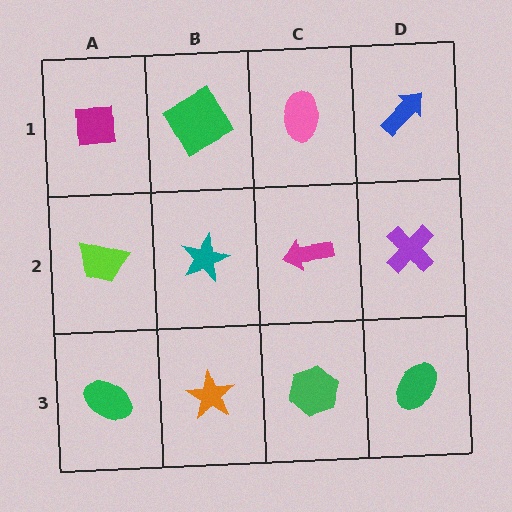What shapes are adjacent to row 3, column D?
A purple cross (row 2, column D), a green hexagon (row 3, column C).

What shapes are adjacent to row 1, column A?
A lime trapezoid (row 2, column A), a green square (row 1, column B).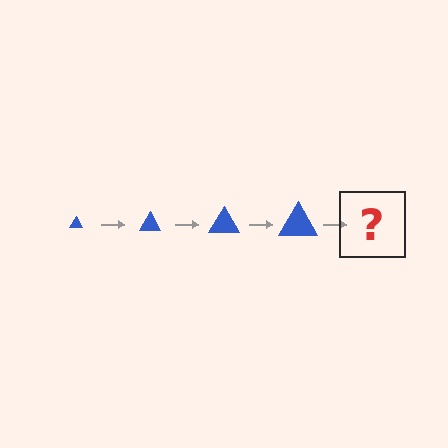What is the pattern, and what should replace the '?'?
The pattern is that the triangle gets progressively larger each step. The '?' should be a blue triangle, larger than the previous one.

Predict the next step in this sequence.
The next step is a blue triangle, larger than the previous one.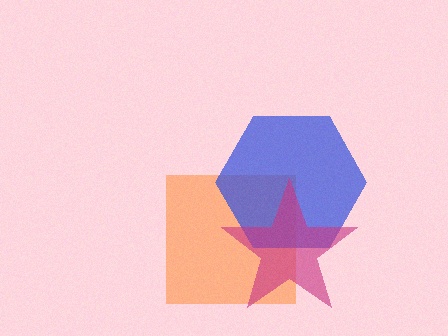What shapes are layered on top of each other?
The layered shapes are: an orange square, a blue hexagon, a magenta star.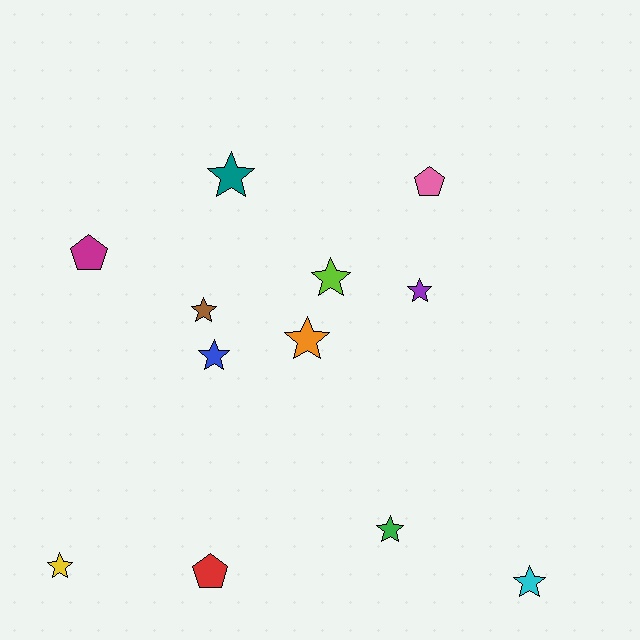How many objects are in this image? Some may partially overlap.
There are 12 objects.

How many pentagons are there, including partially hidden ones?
There are 3 pentagons.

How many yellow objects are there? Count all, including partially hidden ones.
There is 1 yellow object.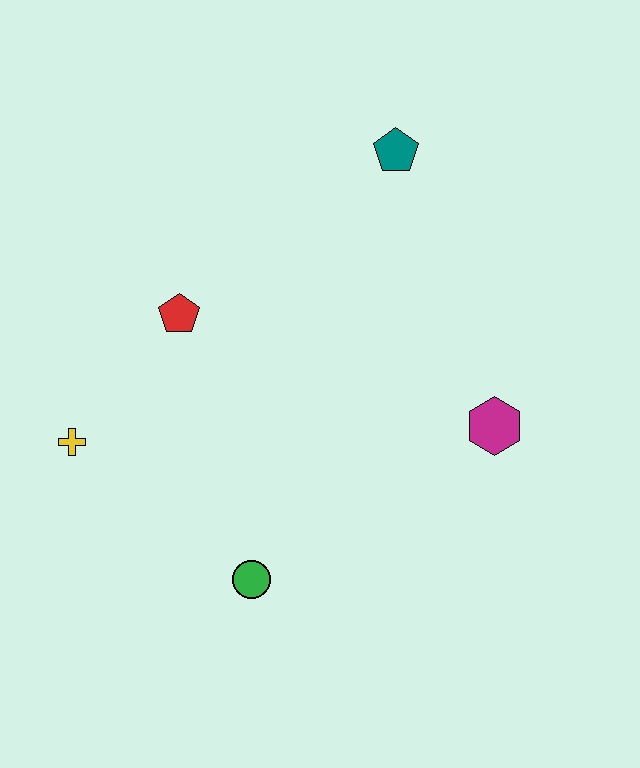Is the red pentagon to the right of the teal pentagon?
No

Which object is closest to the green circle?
The yellow cross is closest to the green circle.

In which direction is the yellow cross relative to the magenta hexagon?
The yellow cross is to the left of the magenta hexagon.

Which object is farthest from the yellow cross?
The teal pentagon is farthest from the yellow cross.